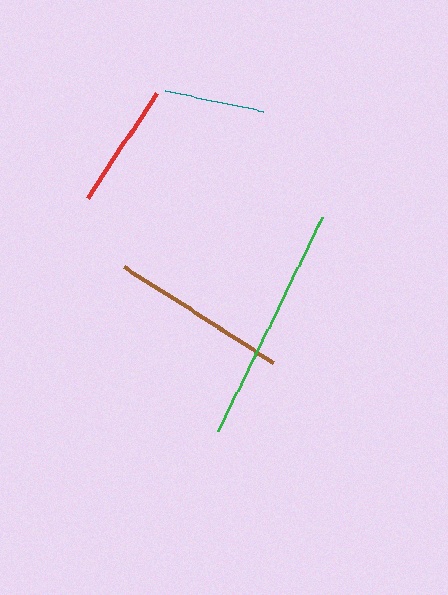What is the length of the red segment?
The red segment is approximately 126 pixels long.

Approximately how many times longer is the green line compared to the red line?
The green line is approximately 1.9 times the length of the red line.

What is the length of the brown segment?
The brown segment is approximately 177 pixels long.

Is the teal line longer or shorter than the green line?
The green line is longer than the teal line.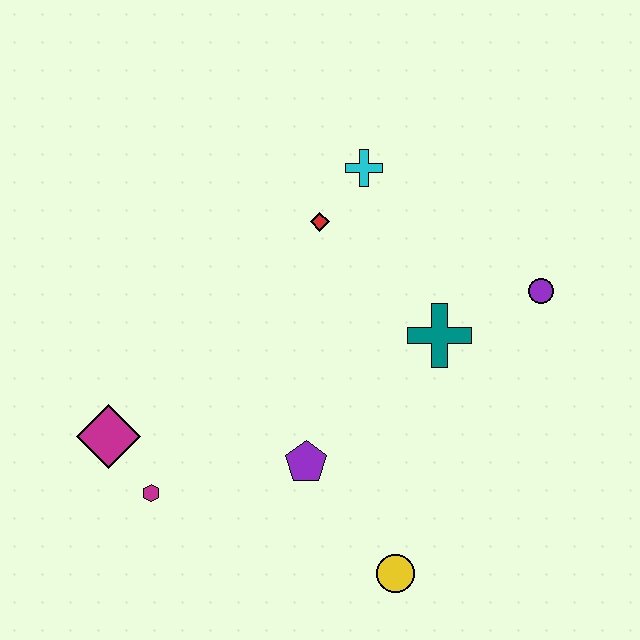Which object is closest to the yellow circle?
The purple pentagon is closest to the yellow circle.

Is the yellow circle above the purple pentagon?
No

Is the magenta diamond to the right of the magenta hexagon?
No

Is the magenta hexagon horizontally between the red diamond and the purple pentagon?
No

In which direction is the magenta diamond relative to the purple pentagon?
The magenta diamond is to the left of the purple pentagon.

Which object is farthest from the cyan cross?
The yellow circle is farthest from the cyan cross.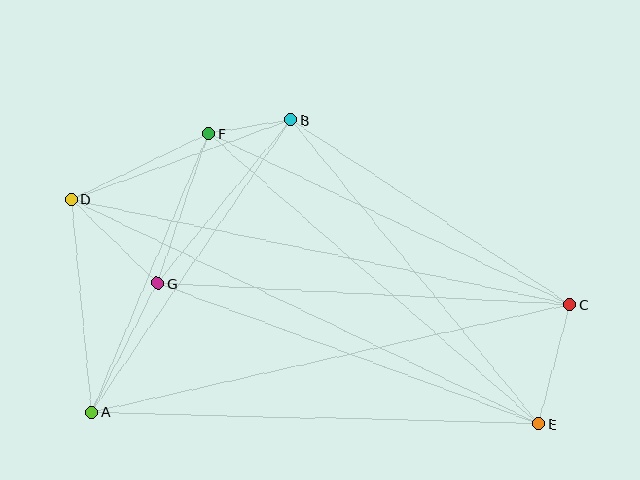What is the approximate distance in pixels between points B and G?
The distance between B and G is approximately 211 pixels.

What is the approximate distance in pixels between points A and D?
The distance between A and D is approximately 213 pixels.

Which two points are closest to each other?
Points B and F are closest to each other.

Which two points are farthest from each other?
Points D and E are farthest from each other.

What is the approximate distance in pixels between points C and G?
The distance between C and G is approximately 413 pixels.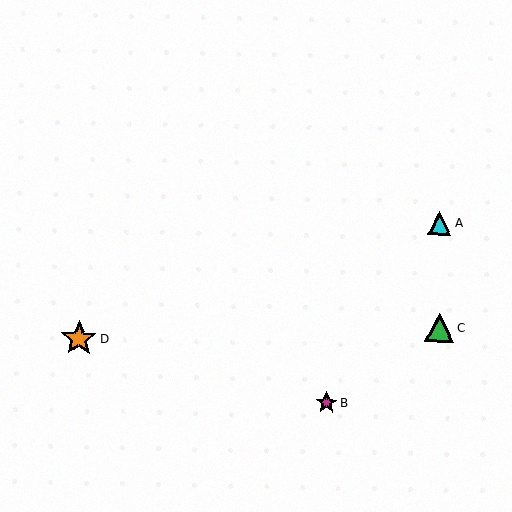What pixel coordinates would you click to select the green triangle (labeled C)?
Click at (440, 327) to select the green triangle C.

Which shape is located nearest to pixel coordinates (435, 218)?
The cyan triangle (labeled A) at (440, 223) is nearest to that location.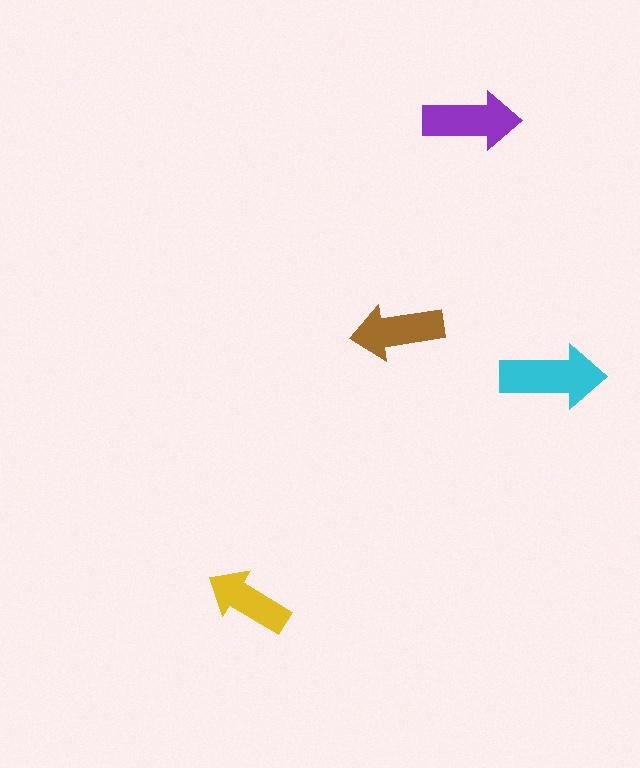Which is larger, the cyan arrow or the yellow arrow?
The cyan one.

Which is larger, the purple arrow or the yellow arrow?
The purple one.